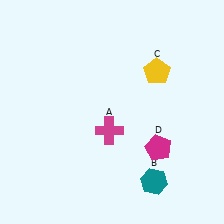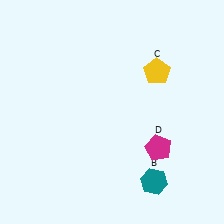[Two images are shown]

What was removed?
The magenta cross (A) was removed in Image 2.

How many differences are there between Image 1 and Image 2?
There is 1 difference between the two images.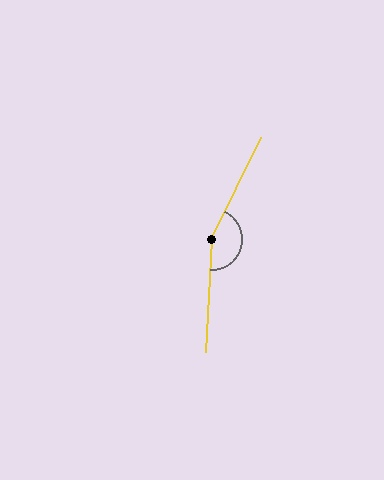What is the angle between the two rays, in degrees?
Approximately 157 degrees.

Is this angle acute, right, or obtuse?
It is obtuse.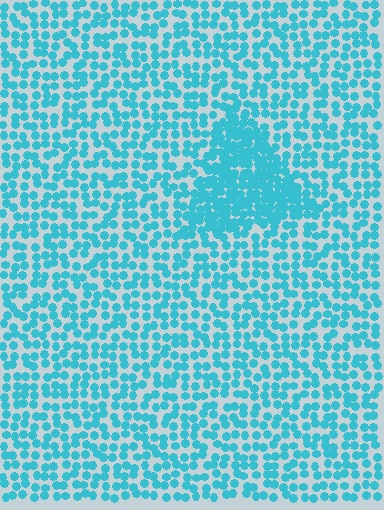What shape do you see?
I see a triangle.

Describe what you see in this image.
The image contains small cyan elements arranged at two different densities. A triangle-shaped region is visible where the elements are more densely packed than the surrounding area.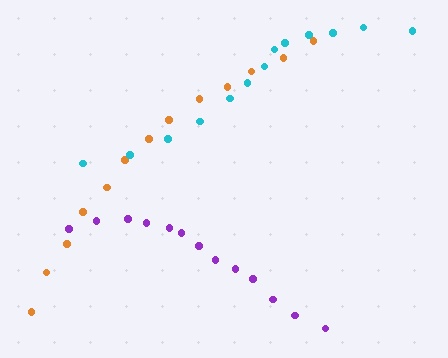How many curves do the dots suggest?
There are 3 distinct paths.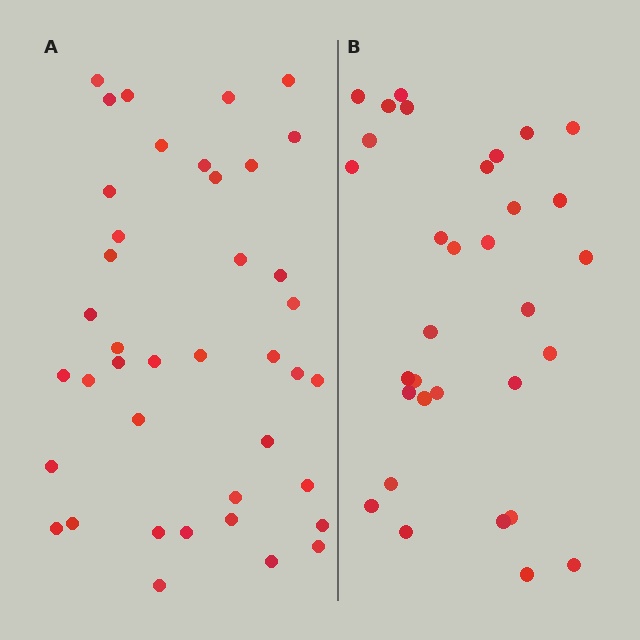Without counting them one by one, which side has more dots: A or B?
Region A (the left region) has more dots.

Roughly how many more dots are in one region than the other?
Region A has roughly 8 or so more dots than region B.